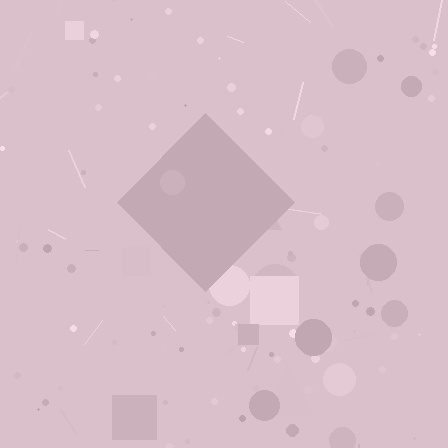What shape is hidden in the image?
A diamond is hidden in the image.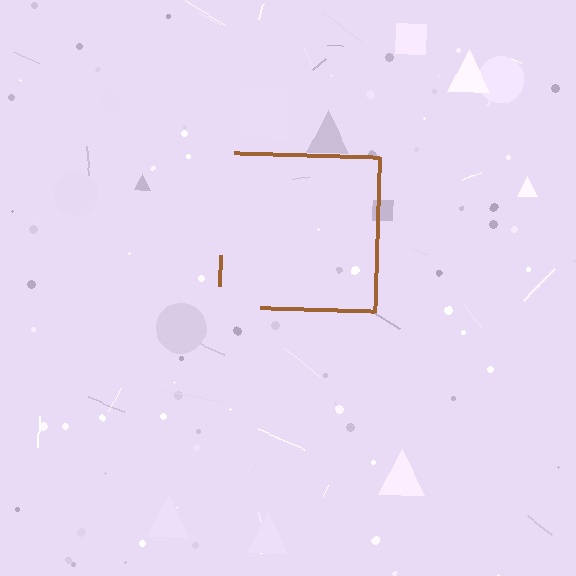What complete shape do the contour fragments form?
The contour fragments form a square.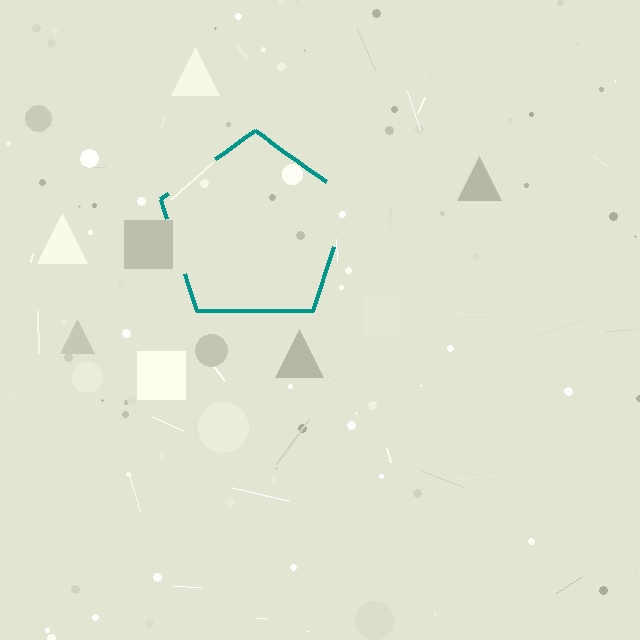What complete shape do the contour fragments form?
The contour fragments form a pentagon.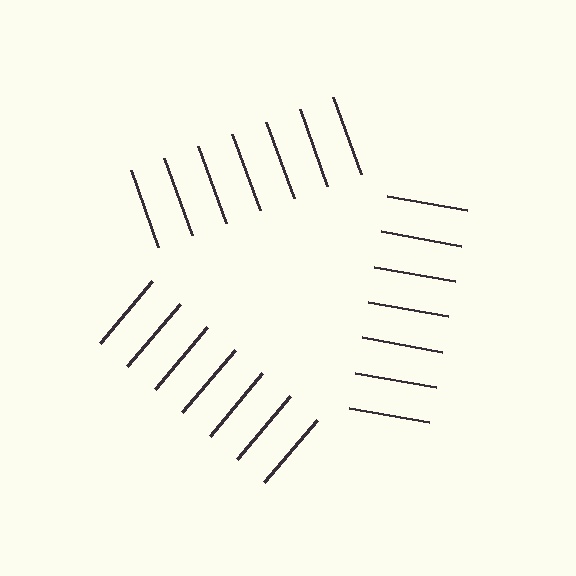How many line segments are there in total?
21 — 7 along each of the 3 edges.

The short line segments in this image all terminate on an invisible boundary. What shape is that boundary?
An illusory triangle — the line segments terminate on its edges but no continuous stroke is drawn.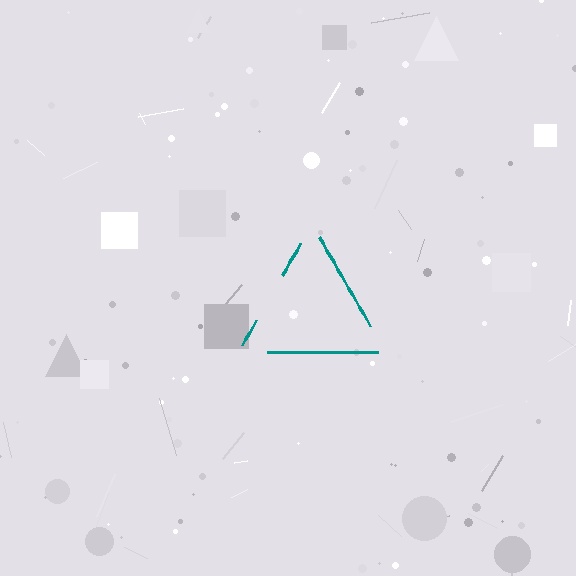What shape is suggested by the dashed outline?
The dashed outline suggests a triangle.